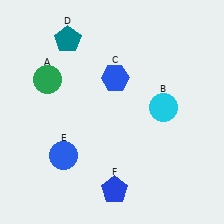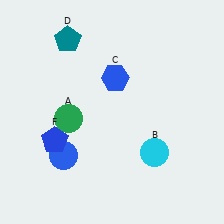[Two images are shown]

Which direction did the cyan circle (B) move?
The cyan circle (B) moved down.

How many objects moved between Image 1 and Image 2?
3 objects moved between the two images.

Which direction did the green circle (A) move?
The green circle (A) moved down.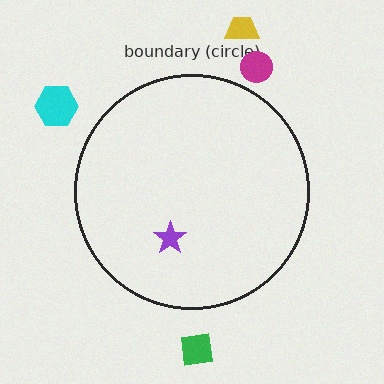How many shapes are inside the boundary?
1 inside, 4 outside.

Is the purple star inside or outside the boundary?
Inside.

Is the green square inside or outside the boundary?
Outside.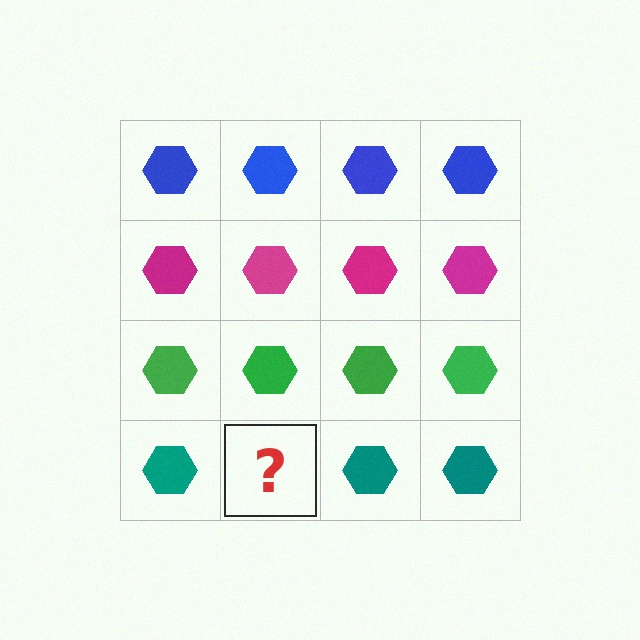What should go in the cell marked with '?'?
The missing cell should contain a teal hexagon.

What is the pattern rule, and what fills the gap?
The rule is that each row has a consistent color. The gap should be filled with a teal hexagon.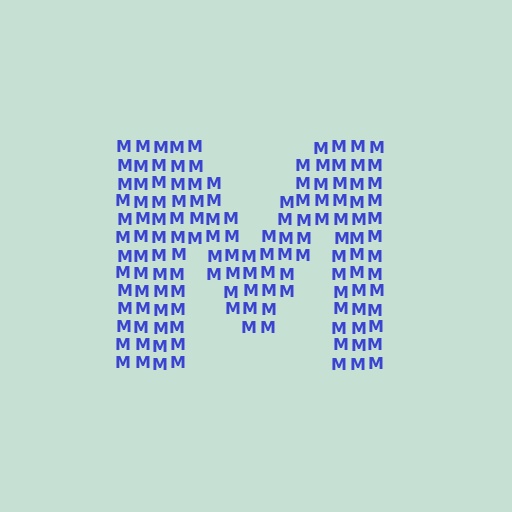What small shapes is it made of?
It is made of small letter M's.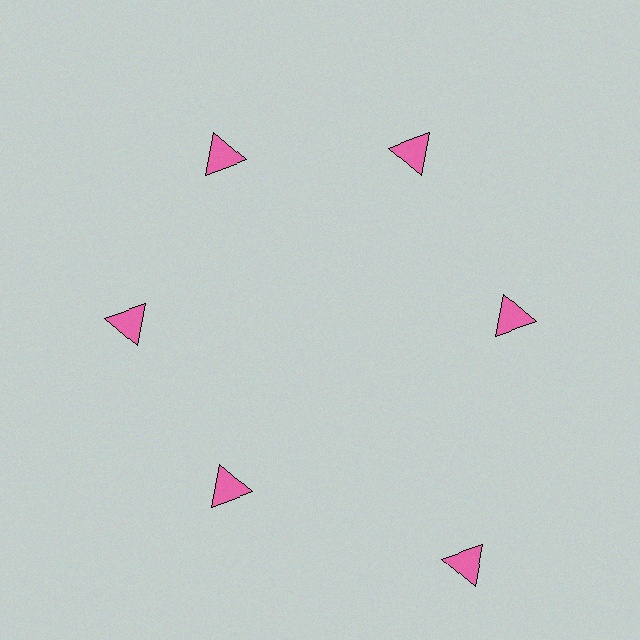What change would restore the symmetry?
The symmetry would be restored by moving it inward, back onto the ring so that all 6 triangles sit at equal angles and equal distance from the center.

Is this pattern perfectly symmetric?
No. The 6 pink triangles are arranged in a ring, but one element near the 5 o'clock position is pushed outward from the center, breaking the 6-fold rotational symmetry.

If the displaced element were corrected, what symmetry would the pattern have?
It would have 6-fold rotational symmetry — the pattern would map onto itself every 60 degrees.